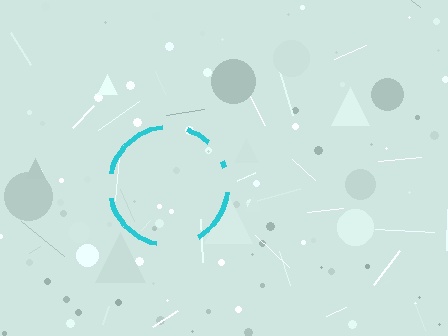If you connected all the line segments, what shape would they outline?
They would outline a circle.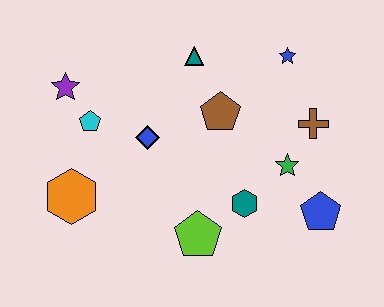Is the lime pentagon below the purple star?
Yes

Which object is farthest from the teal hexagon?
The purple star is farthest from the teal hexagon.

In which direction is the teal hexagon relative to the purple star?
The teal hexagon is to the right of the purple star.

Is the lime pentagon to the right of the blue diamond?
Yes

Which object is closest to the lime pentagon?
The teal hexagon is closest to the lime pentagon.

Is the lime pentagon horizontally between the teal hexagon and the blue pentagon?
No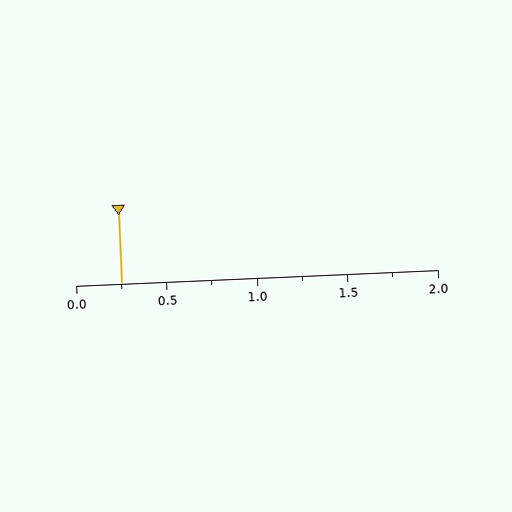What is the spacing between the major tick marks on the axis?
The major ticks are spaced 0.5 apart.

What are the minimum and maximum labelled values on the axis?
The axis runs from 0.0 to 2.0.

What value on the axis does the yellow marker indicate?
The marker indicates approximately 0.25.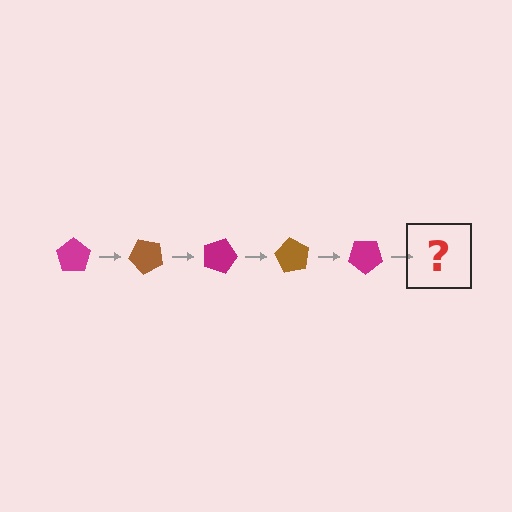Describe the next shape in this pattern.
It should be a brown pentagon, rotated 225 degrees from the start.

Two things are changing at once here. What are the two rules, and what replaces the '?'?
The two rules are that it rotates 45 degrees each step and the color cycles through magenta and brown. The '?' should be a brown pentagon, rotated 225 degrees from the start.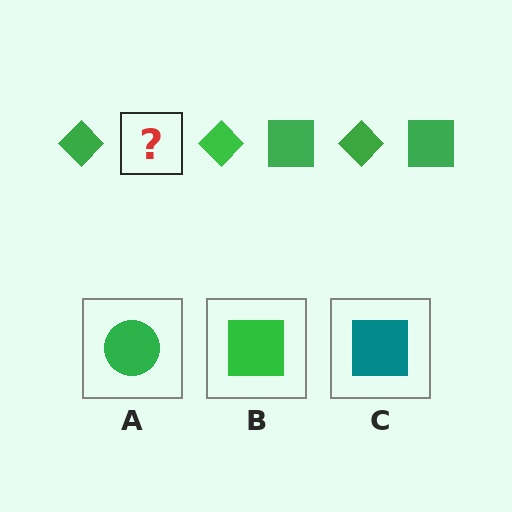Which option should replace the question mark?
Option B.